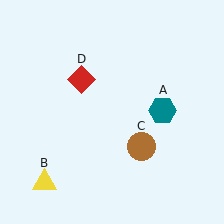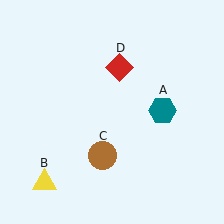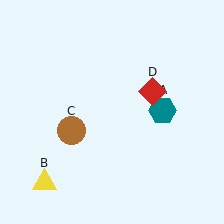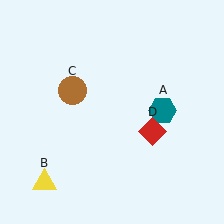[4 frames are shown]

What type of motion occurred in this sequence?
The brown circle (object C), red diamond (object D) rotated clockwise around the center of the scene.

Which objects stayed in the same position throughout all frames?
Teal hexagon (object A) and yellow triangle (object B) remained stationary.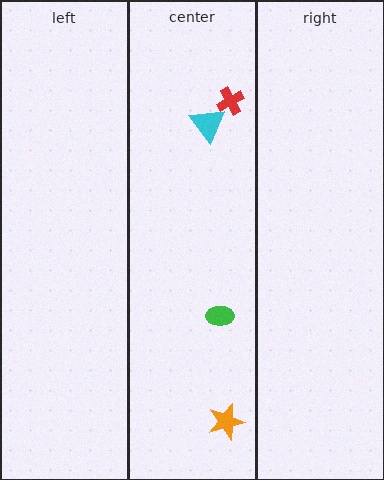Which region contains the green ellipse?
The center region.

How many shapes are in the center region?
4.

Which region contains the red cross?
The center region.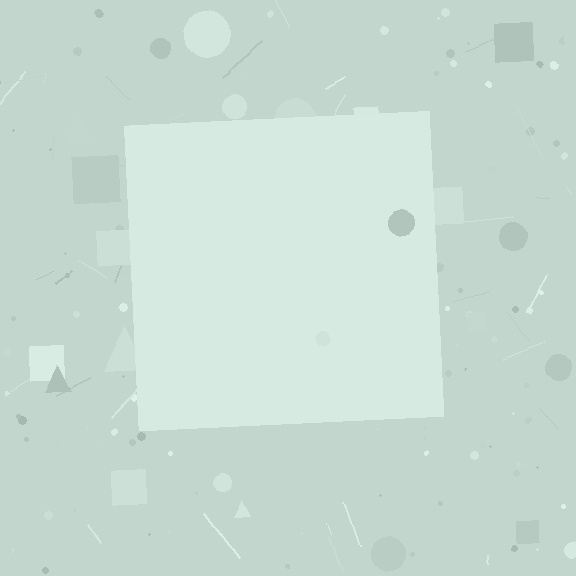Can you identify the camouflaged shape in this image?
The camouflaged shape is a square.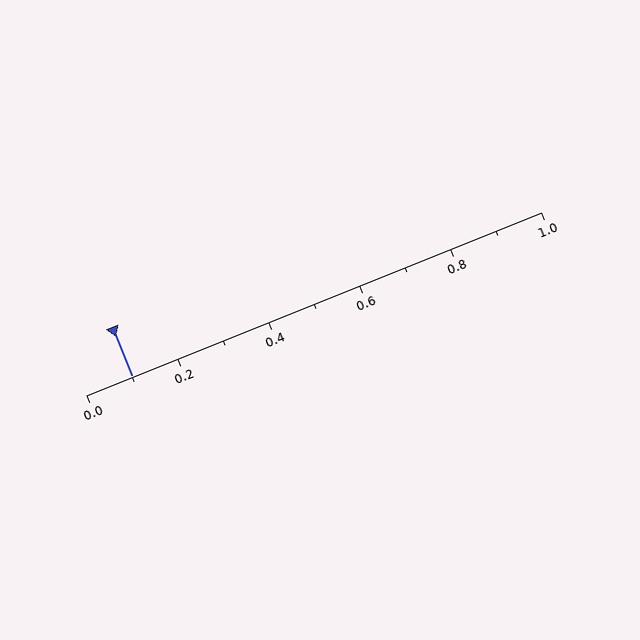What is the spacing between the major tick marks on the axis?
The major ticks are spaced 0.2 apart.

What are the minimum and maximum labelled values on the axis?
The axis runs from 0.0 to 1.0.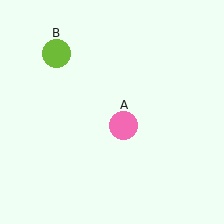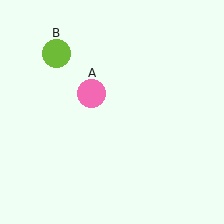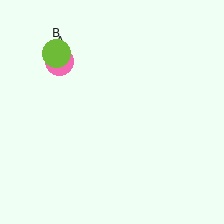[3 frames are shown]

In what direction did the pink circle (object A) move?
The pink circle (object A) moved up and to the left.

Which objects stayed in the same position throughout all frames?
Lime circle (object B) remained stationary.